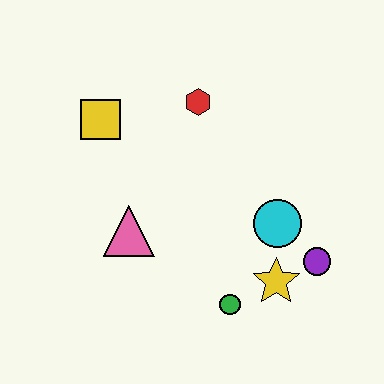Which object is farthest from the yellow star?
The yellow square is farthest from the yellow star.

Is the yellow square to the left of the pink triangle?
Yes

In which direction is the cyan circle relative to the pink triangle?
The cyan circle is to the right of the pink triangle.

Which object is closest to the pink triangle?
The yellow square is closest to the pink triangle.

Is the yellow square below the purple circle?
No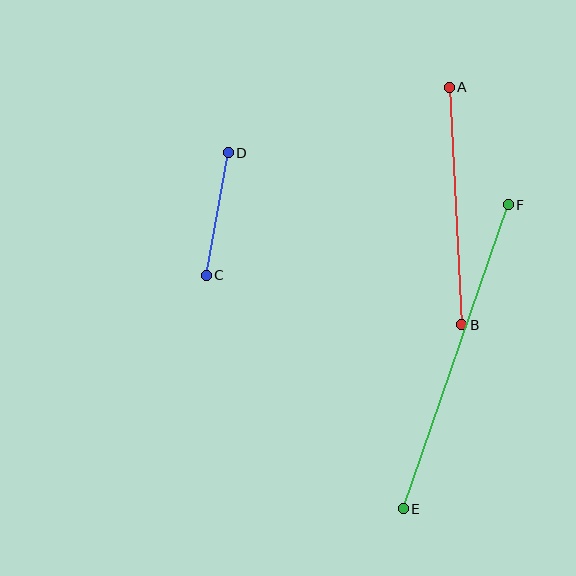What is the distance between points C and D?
The distance is approximately 124 pixels.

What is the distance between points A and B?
The distance is approximately 238 pixels.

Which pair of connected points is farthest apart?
Points E and F are farthest apart.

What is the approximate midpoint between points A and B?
The midpoint is at approximately (455, 206) pixels.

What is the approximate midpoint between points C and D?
The midpoint is at approximately (217, 214) pixels.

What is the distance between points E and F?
The distance is approximately 322 pixels.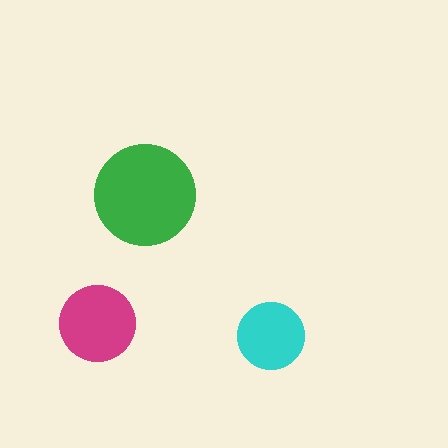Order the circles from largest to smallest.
the green one, the magenta one, the cyan one.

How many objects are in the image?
There are 3 objects in the image.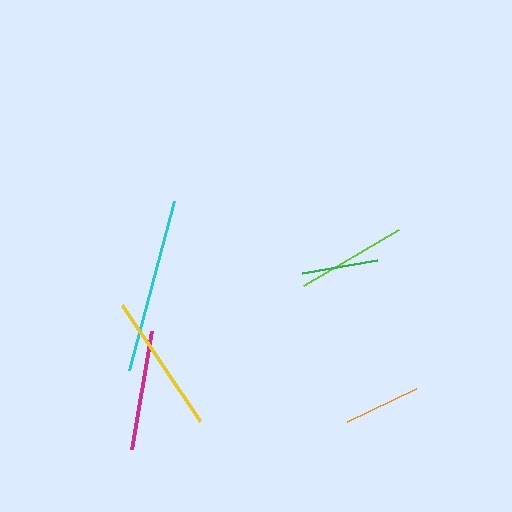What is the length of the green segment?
The green segment is approximately 77 pixels long.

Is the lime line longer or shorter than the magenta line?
The magenta line is longer than the lime line.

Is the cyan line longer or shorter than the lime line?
The cyan line is longer than the lime line.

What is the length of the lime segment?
The lime segment is approximately 111 pixels long.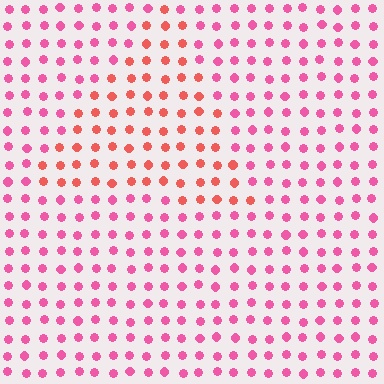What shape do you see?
I see a triangle.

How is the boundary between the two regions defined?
The boundary is defined purely by a slight shift in hue (about 33 degrees). Spacing, size, and orientation are identical on both sides.